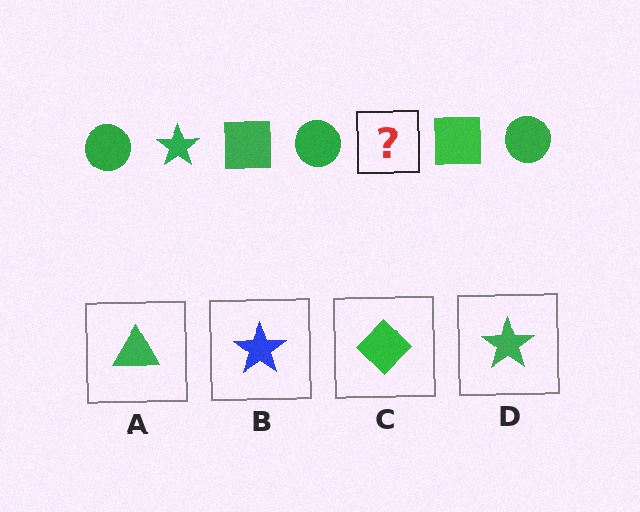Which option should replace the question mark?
Option D.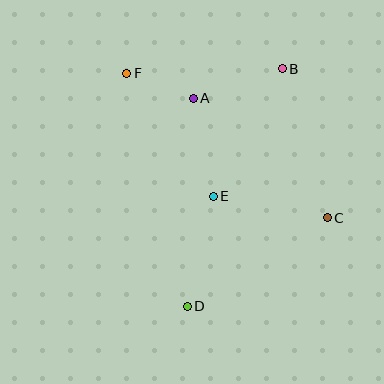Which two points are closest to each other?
Points A and F are closest to each other.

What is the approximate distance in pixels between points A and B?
The distance between A and B is approximately 94 pixels.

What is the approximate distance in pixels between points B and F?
The distance between B and F is approximately 155 pixels.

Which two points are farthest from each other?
Points B and D are farthest from each other.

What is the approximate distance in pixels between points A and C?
The distance between A and C is approximately 180 pixels.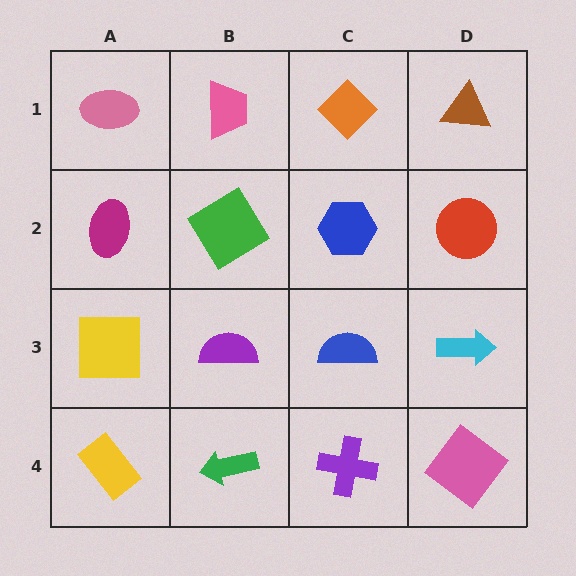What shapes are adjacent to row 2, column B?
A pink trapezoid (row 1, column B), a purple semicircle (row 3, column B), a magenta ellipse (row 2, column A), a blue hexagon (row 2, column C).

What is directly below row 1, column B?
A green diamond.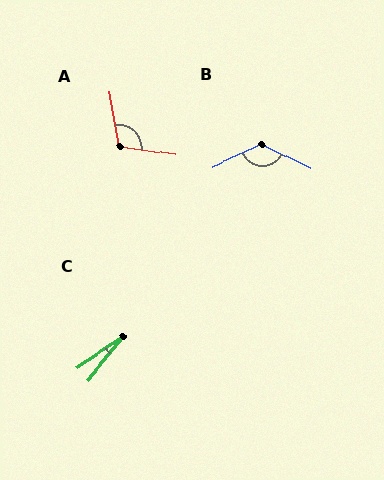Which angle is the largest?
B, at approximately 130 degrees.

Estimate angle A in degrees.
Approximately 109 degrees.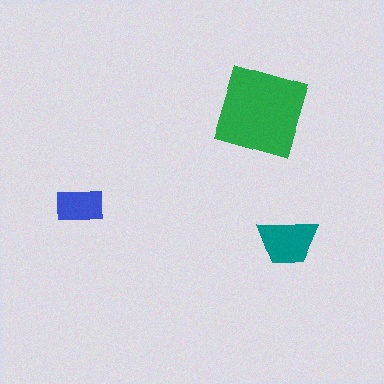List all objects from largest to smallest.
The green diamond, the teal trapezoid, the blue rectangle.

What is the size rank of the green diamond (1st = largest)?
1st.